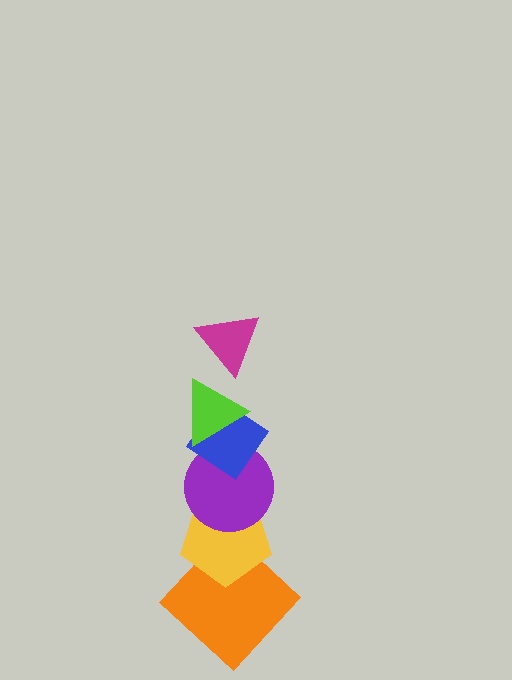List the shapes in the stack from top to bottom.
From top to bottom: the magenta triangle, the lime triangle, the blue diamond, the purple circle, the yellow pentagon, the orange diamond.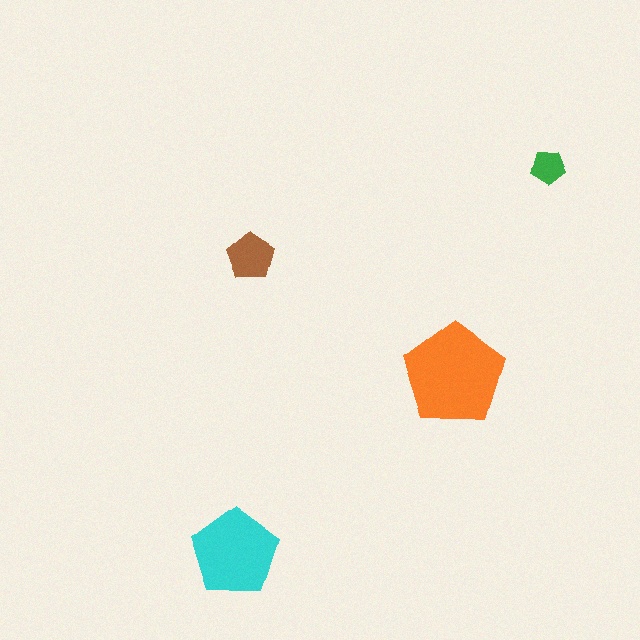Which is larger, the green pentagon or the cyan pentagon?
The cyan one.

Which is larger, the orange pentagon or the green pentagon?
The orange one.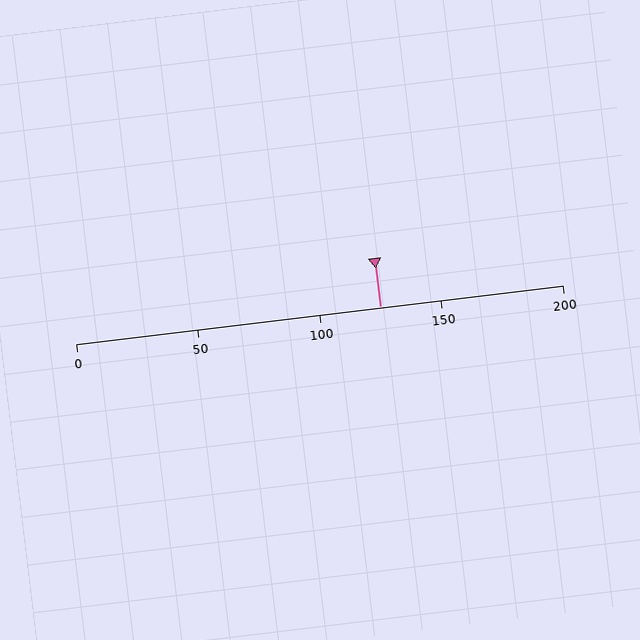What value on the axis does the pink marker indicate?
The marker indicates approximately 125.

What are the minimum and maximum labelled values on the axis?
The axis runs from 0 to 200.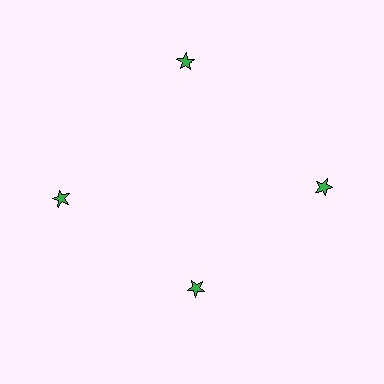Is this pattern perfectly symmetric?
No. The 4 green stars are arranged in a ring, but one element near the 6 o'clock position is pulled inward toward the center, breaking the 4-fold rotational symmetry.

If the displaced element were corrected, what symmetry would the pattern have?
It would have 4-fold rotational symmetry — the pattern would map onto itself every 90 degrees.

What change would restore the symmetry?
The symmetry would be restored by moving it outward, back onto the ring so that all 4 stars sit at equal angles and equal distance from the center.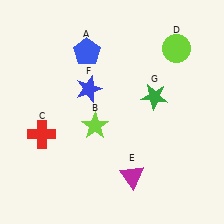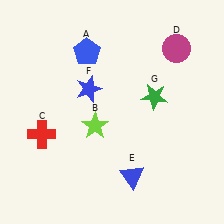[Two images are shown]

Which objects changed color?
D changed from lime to magenta. E changed from magenta to blue.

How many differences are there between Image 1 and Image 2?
There are 2 differences between the two images.